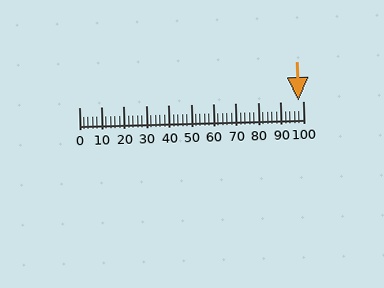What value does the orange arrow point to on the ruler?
The orange arrow points to approximately 98.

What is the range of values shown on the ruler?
The ruler shows values from 0 to 100.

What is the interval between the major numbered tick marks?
The major tick marks are spaced 10 units apart.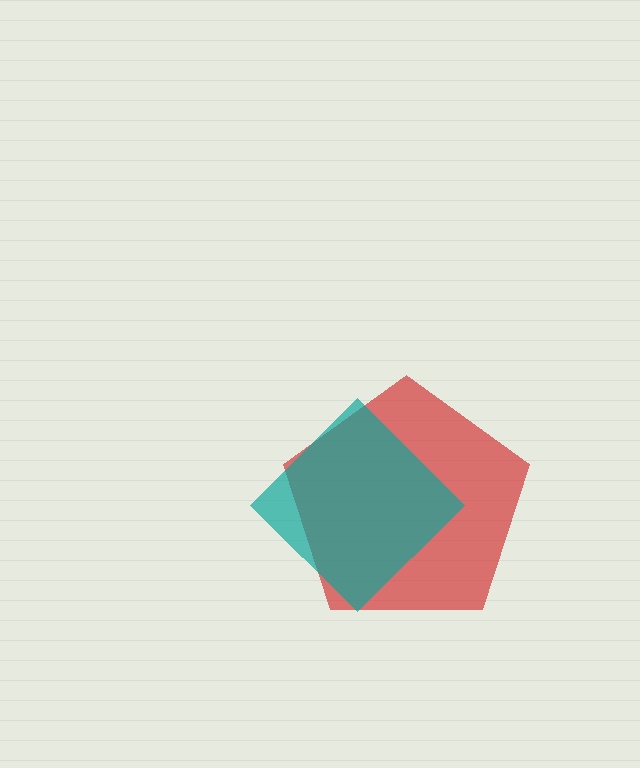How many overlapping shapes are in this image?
There are 2 overlapping shapes in the image.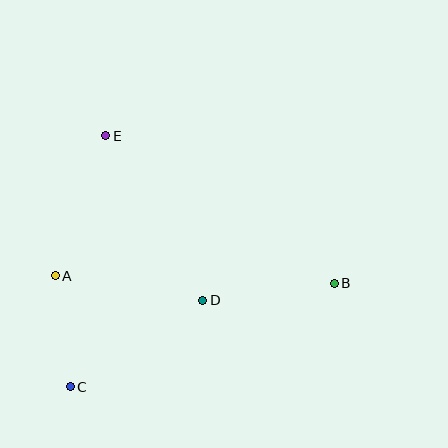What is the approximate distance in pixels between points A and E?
The distance between A and E is approximately 149 pixels.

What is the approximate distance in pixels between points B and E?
The distance between B and E is approximately 272 pixels.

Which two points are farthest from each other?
Points B and C are farthest from each other.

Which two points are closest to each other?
Points A and C are closest to each other.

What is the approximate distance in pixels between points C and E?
The distance between C and E is approximately 254 pixels.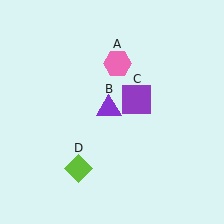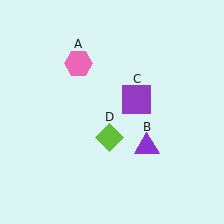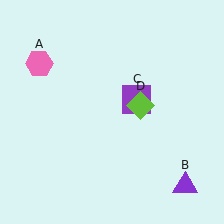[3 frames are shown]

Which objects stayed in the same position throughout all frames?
Purple square (object C) remained stationary.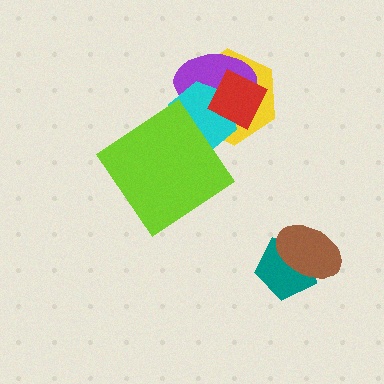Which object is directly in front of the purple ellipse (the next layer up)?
The cyan hexagon is directly in front of the purple ellipse.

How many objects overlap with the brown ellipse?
1 object overlaps with the brown ellipse.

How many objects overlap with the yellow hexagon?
3 objects overlap with the yellow hexagon.